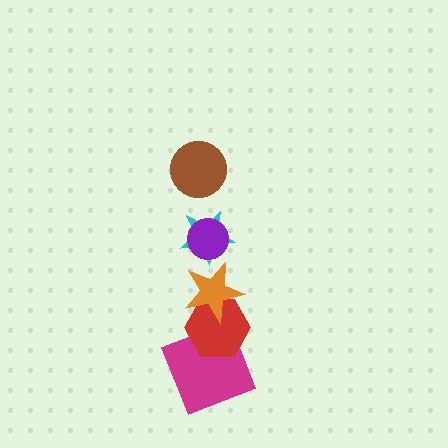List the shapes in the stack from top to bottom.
From top to bottom: the brown circle, the purple circle, the cyan star, the orange star, the red hexagon, the magenta square.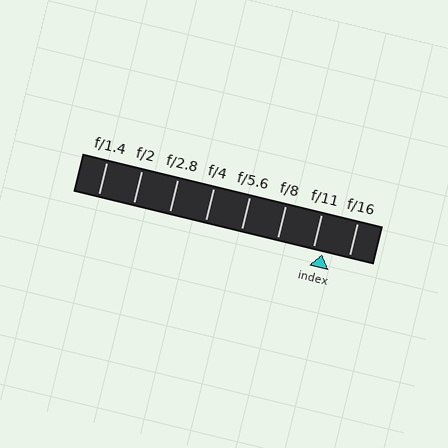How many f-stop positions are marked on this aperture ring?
There are 8 f-stop positions marked.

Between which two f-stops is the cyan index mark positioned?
The index mark is between f/11 and f/16.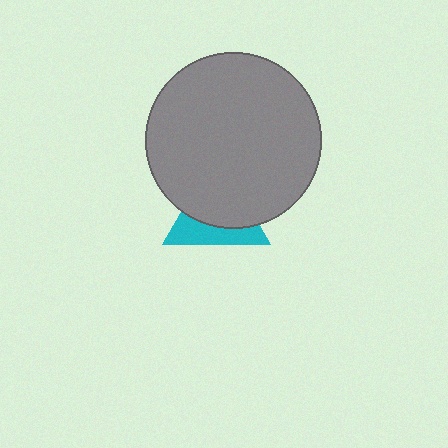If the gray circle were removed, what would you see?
You would see the complete cyan triangle.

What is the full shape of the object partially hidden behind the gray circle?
The partially hidden object is a cyan triangle.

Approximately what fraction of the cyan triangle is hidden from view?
Roughly 60% of the cyan triangle is hidden behind the gray circle.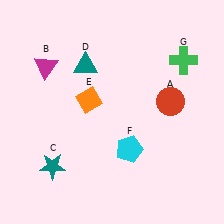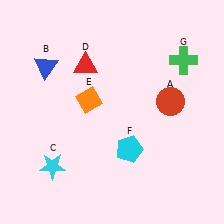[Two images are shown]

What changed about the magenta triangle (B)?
In Image 1, B is magenta. In Image 2, it changed to blue.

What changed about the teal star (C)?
In Image 1, C is teal. In Image 2, it changed to cyan.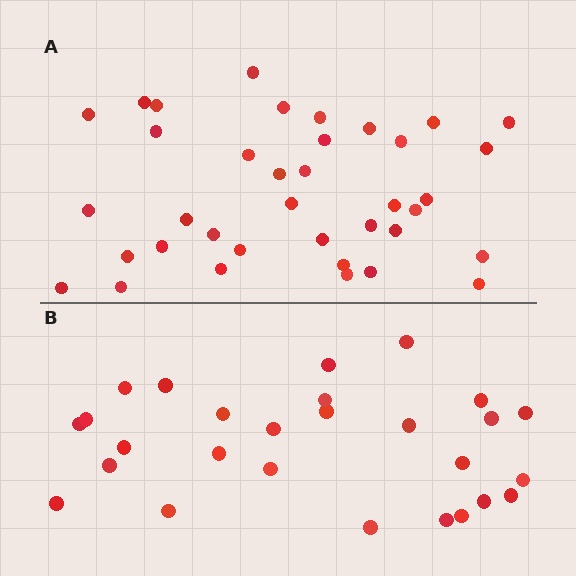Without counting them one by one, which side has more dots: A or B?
Region A (the top region) has more dots.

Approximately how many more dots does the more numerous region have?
Region A has roughly 10 or so more dots than region B.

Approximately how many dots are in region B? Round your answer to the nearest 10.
About 30 dots. (The exact count is 27, which rounds to 30.)